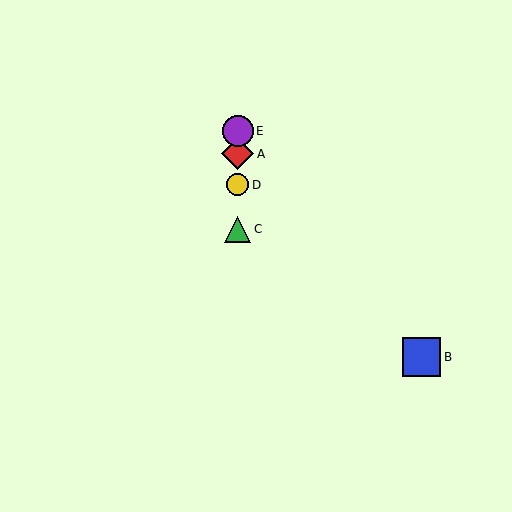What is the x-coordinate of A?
Object A is at x≈238.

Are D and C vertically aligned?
Yes, both are at x≈238.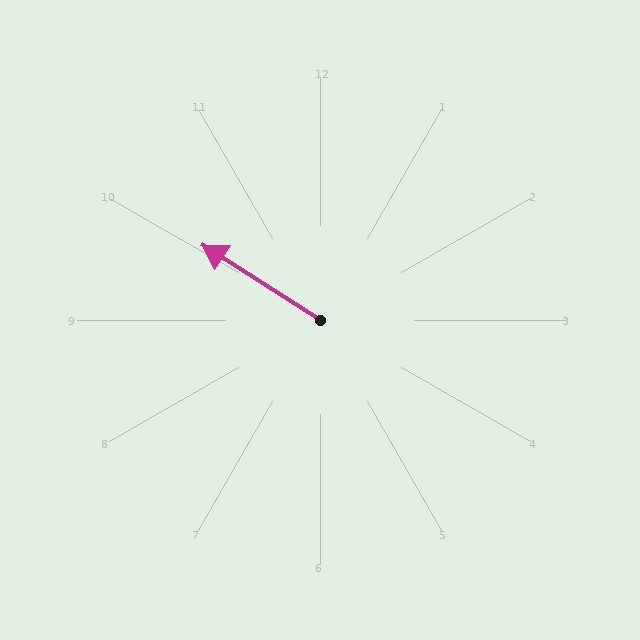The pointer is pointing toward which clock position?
Roughly 10 o'clock.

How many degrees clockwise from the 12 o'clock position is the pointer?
Approximately 303 degrees.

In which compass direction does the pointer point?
Northwest.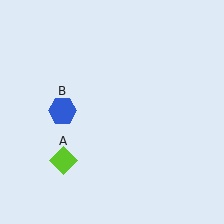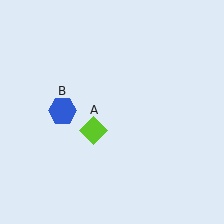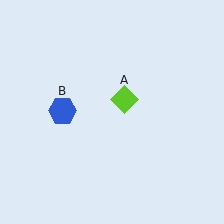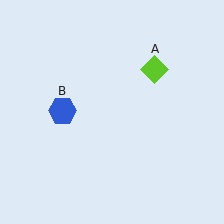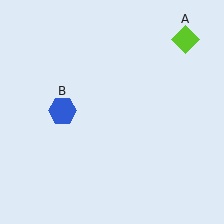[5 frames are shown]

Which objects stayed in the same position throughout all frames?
Blue hexagon (object B) remained stationary.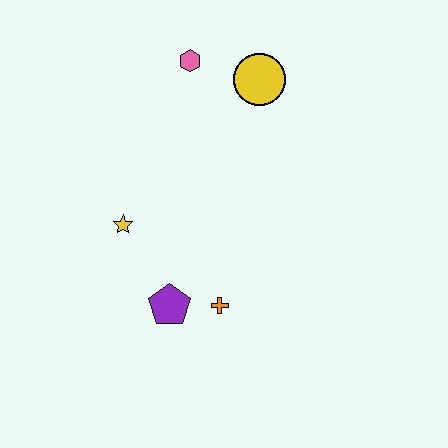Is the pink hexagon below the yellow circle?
No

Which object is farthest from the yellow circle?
The purple pentagon is farthest from the yellow circle.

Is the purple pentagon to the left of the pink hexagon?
Yes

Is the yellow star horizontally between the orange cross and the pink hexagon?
No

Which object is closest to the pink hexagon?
The yellow circle is closest to the pink hexagon.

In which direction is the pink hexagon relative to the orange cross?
The pink hexagon is above the orange cross.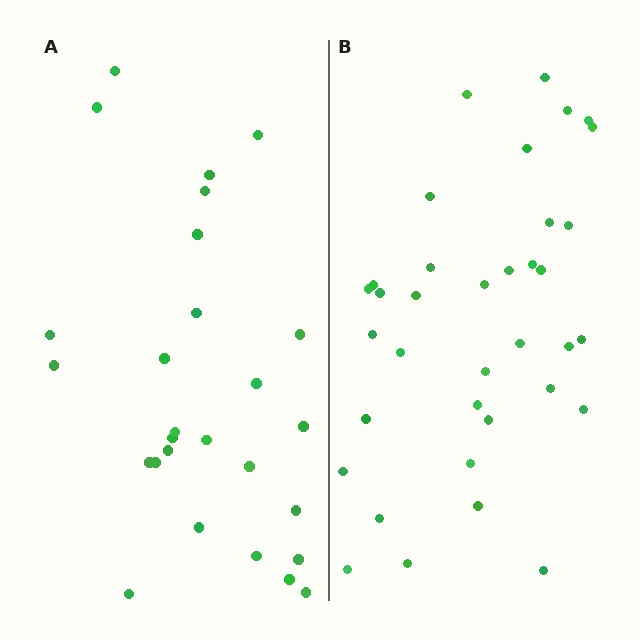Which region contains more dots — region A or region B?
Region B (the right region) has more dots.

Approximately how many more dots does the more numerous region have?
Region B has roughly 8 or so more dots than region A.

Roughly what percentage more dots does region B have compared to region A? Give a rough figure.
About 35% more.